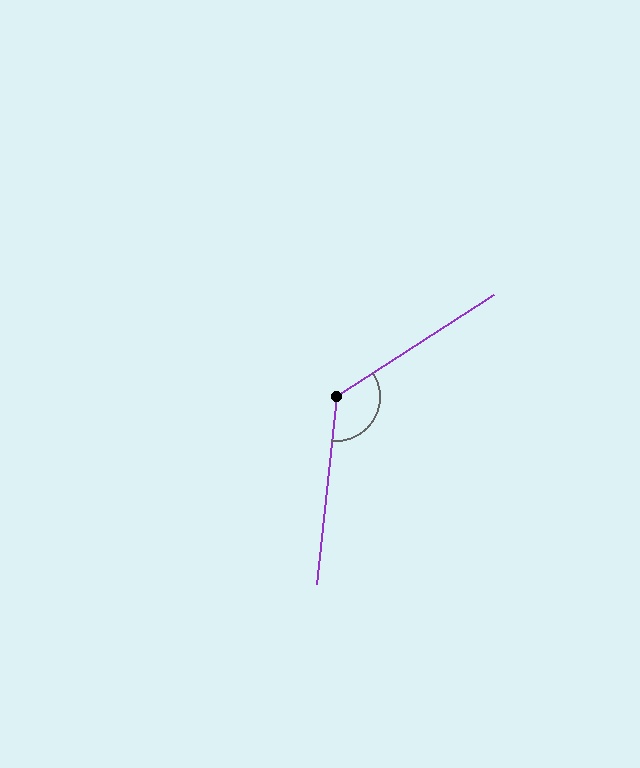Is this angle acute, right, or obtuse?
It is obtuse.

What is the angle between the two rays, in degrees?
Approximately 129 degrees.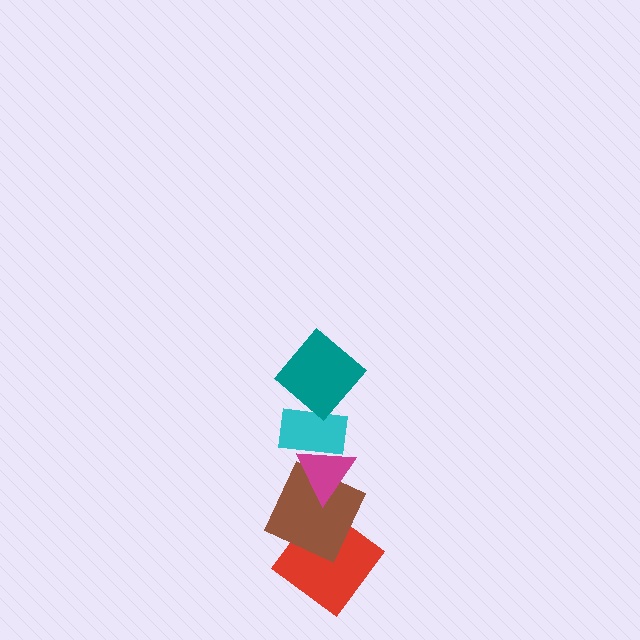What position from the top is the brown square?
The brown square is 4th from the top.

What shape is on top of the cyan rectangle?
The teal diamond is on top of the cyan rectangle.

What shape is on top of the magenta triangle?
The cyan rectangle is on top of the magenta triangle.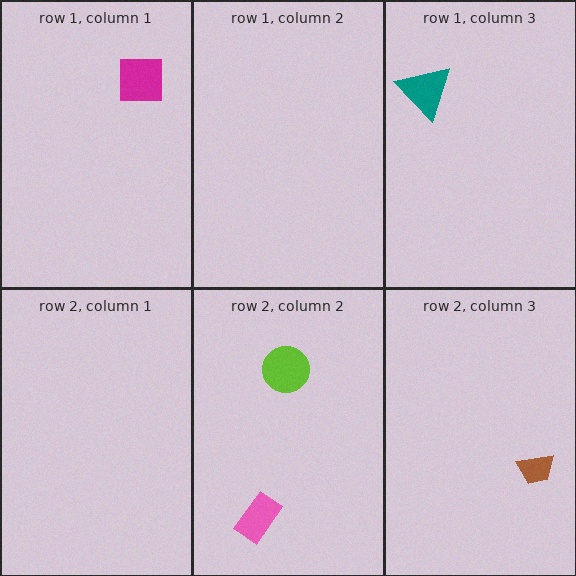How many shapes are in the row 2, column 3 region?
1.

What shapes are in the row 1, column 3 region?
The teal triangle.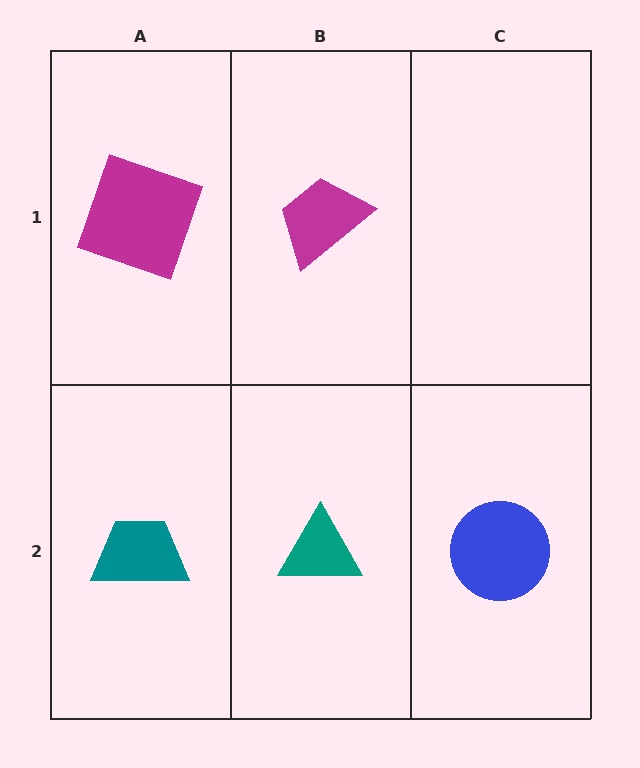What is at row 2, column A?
A teal trapezoid.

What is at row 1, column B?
A magenta trapezoid.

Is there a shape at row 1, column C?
No, that cell is empty.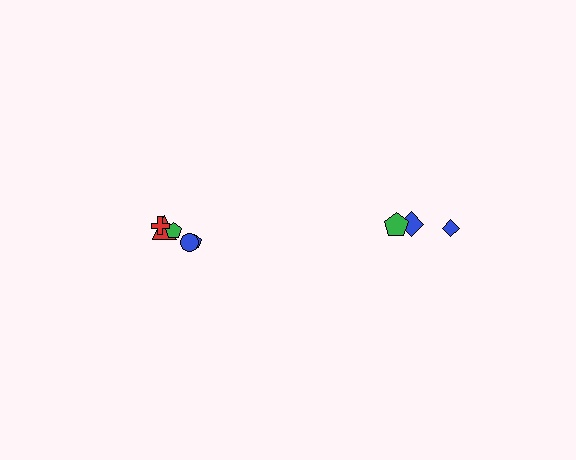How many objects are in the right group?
There are 3 objects.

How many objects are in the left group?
There are 5 objects.